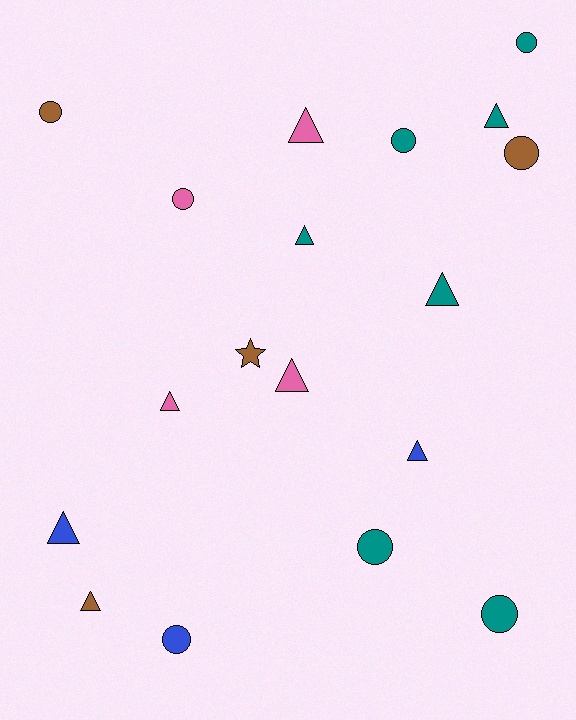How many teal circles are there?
There are 4 teal circles.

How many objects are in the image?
There are 18 objects.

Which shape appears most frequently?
Triangle, with 9 objects.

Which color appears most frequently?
Teal, with 7 objects.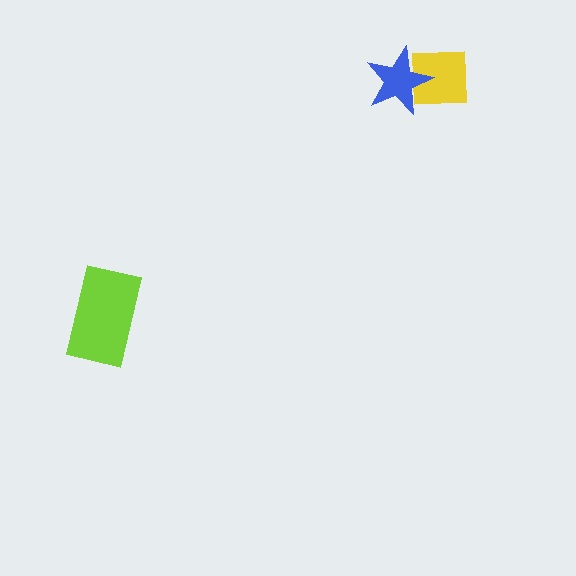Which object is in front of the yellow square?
The blue star is in front of the yellow square.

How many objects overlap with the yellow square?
1 object overlaps with the yellow square.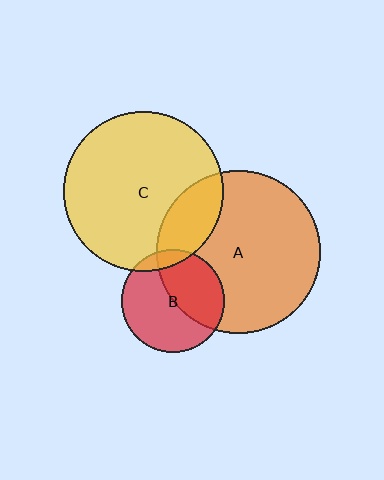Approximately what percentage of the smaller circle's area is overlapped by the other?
Approximately 10%.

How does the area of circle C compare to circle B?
Approximately 2.4 times.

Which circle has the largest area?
Circle A (orange).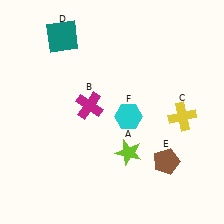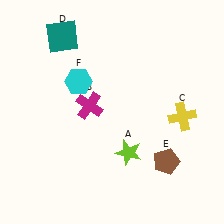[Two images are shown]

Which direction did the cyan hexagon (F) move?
The cyan hexagon (F) moved left.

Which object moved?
The cyan hexagon (F) moved left.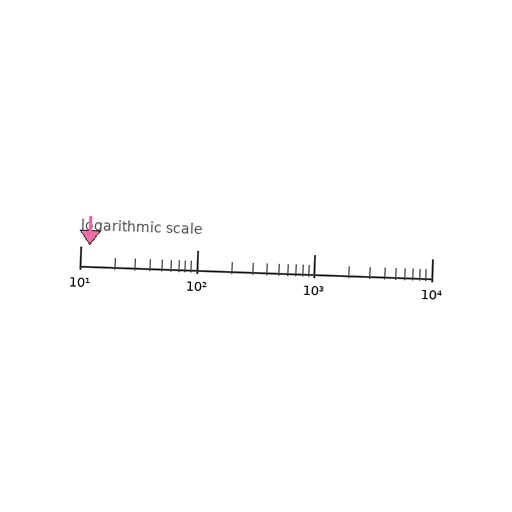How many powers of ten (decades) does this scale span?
The scale spans 3 decades, from 10 to 10000.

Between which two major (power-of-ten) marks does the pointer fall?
The pointer is between 10 and 100.